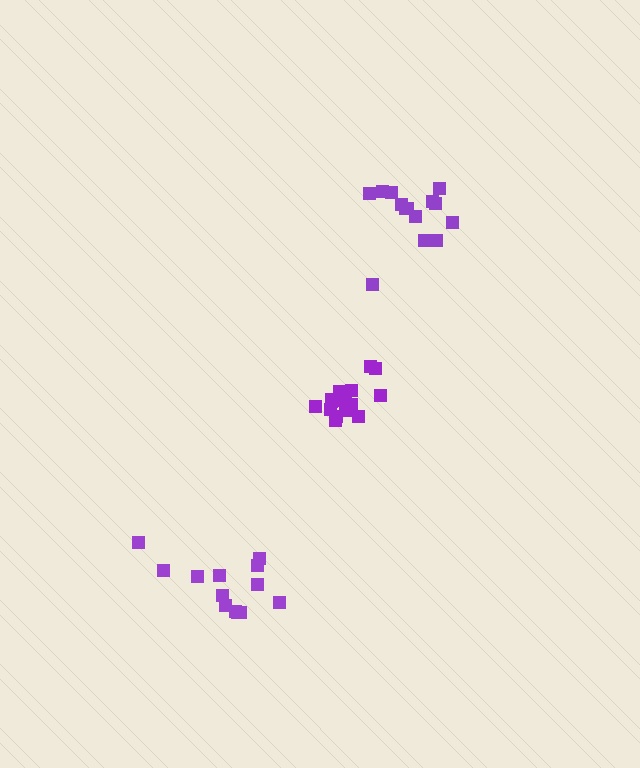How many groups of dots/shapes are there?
There are 3 groups.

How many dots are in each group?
Group 1: 13 dots, Group 2: 16 dots, Group 3: 14 dots (43 total).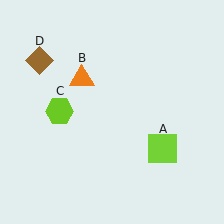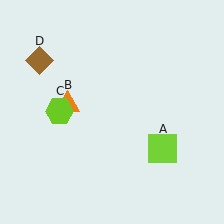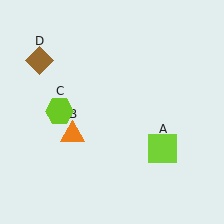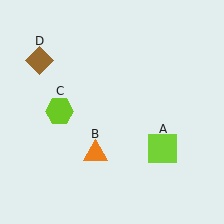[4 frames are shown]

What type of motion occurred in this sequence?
The orange triangle (object B) rotated counterclockwise around the center of the scene.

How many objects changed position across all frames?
1 object changed position: orange triangle (object B).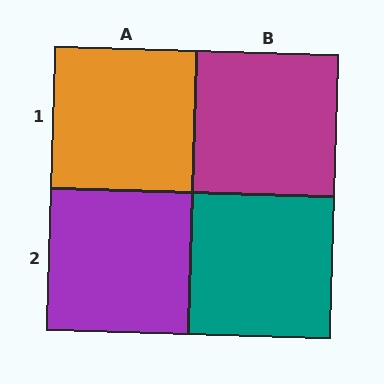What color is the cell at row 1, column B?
Magenta.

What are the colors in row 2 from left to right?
Purple, teal.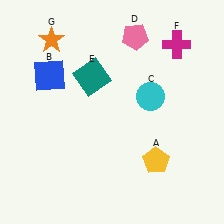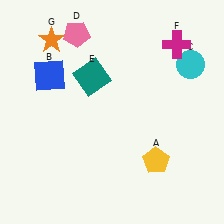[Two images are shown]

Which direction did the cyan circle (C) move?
The cyan circle (C) moved right.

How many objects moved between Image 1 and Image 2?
2 objects moved between the two images.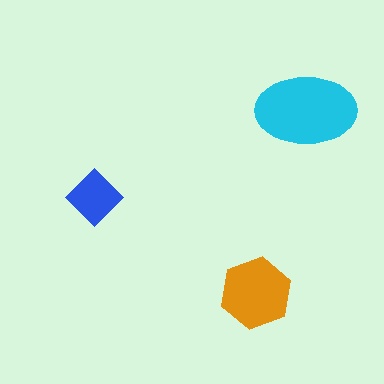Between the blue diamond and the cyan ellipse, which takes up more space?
The cyan ellipse.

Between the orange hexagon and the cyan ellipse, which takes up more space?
The cyan ellipse.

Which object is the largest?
The cyan ellipse.